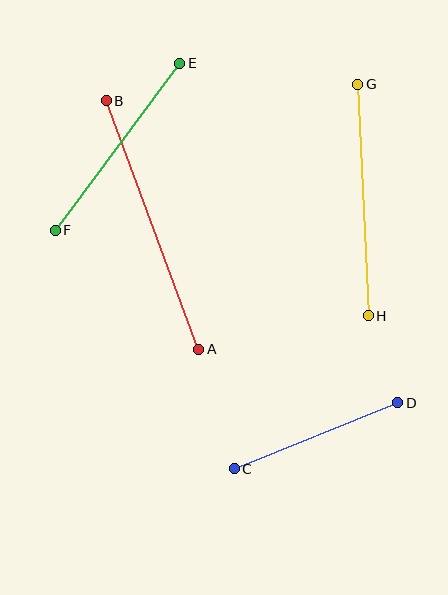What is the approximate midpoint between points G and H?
The midpoint is at approximately (363, 200) pixels.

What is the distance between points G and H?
The distance is approximately 232 pixels.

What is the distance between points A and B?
The distance is approximately 265 pixels.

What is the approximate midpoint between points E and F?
The midpoint is at approximately (118, 147) pixels.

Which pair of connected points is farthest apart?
Points A and B are farthest apart.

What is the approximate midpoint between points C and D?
The midpoint is at approximately (316, 436) pixels.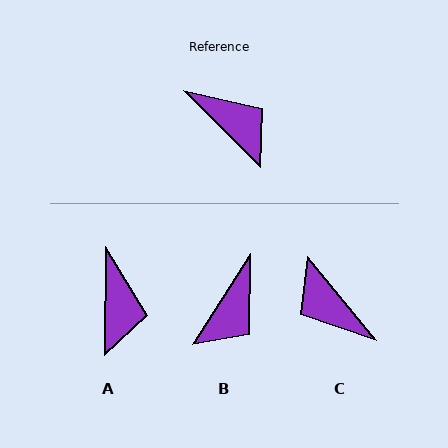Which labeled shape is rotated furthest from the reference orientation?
C, about 175 degrees away.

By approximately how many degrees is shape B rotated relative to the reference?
Approximately 77 degrees clockwise.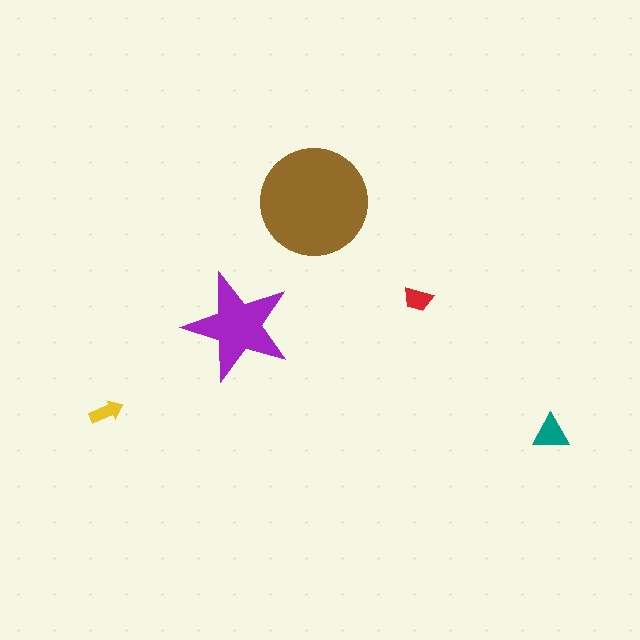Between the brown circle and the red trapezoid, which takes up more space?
The brown circle.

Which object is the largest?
The brown circle.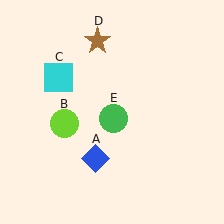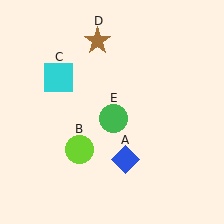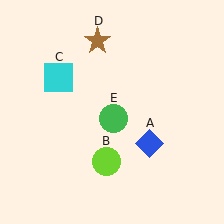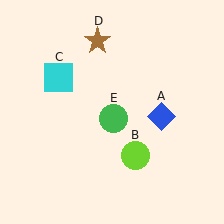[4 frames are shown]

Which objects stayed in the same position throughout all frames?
Cyan square (object C) and brown star (object D) and green circle (object E) remained stationary.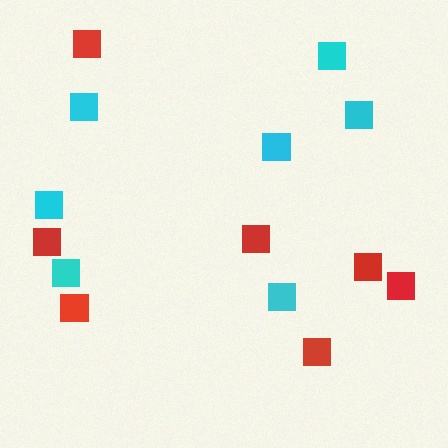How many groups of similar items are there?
There are 2 groups: one group of cyan squares (7) and one group of red squares (7).